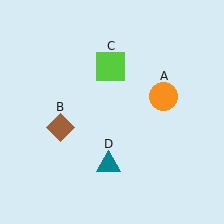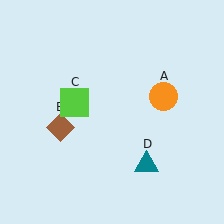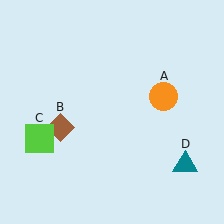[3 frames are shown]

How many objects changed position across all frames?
2 objects changed position: lime square (object C), teal triangle (object D).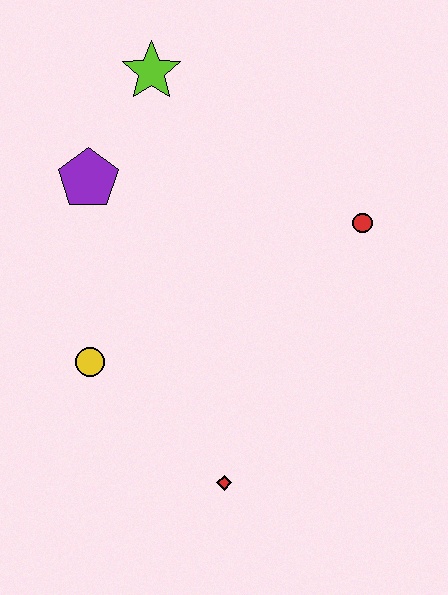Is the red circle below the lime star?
Yes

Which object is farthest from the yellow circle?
The red circle is farthest from the yellow circle.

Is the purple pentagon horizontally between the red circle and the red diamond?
No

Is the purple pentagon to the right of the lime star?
No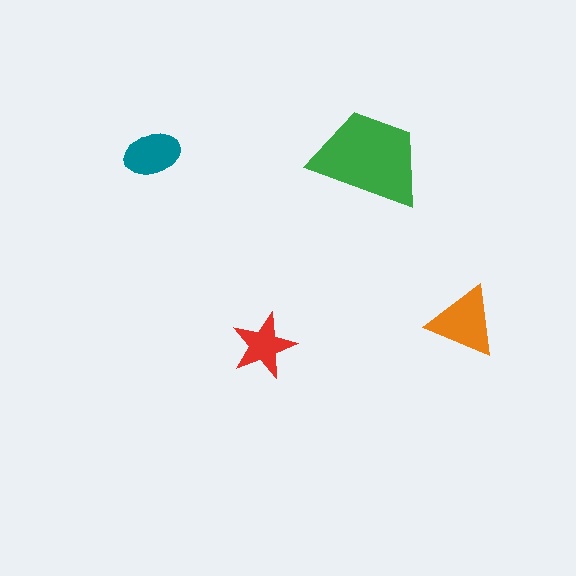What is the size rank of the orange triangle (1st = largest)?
2nd.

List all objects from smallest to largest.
The red star, the teal ellipse, the orange triangle, the green trapezoid.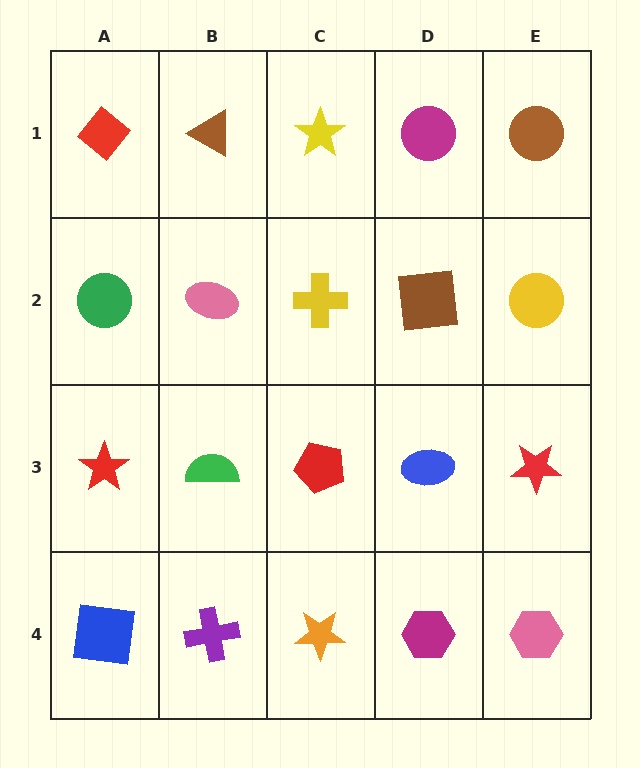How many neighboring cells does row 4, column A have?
2.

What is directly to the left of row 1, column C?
A brown triangle.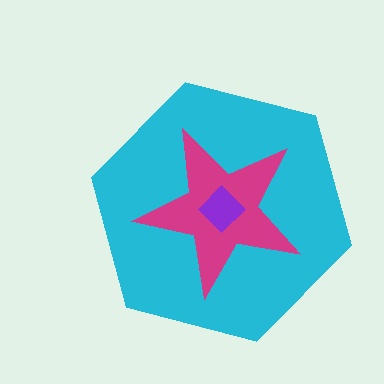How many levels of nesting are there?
3.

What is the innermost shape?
The purple diamond.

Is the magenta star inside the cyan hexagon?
Yes.